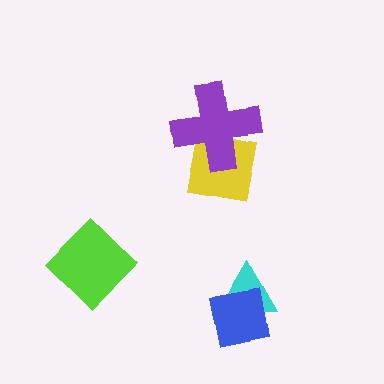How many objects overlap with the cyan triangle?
1 object overlaps with the cyan triangle.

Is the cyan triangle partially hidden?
Yes, it is partially covered by another shape.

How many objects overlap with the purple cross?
1 object overlaps with the purple cross.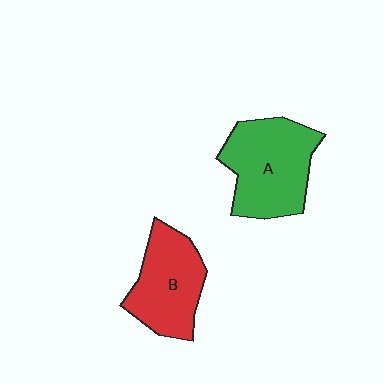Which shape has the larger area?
Shape A (green).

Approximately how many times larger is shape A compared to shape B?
Approximately 1.2 times.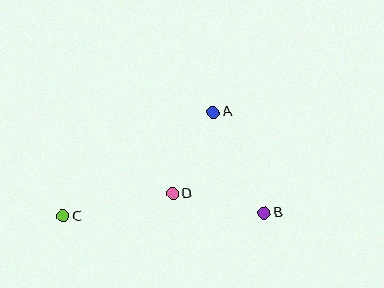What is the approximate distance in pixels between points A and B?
The distance between A and B is approximately 113 pixels.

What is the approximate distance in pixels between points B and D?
The distance between B and D is approximately 94 pixels.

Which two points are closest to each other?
Points A and D are closest to each other.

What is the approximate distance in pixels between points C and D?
The distance between C and D is approximately 112 pixels.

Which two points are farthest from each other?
Points B and C are farthest from each other.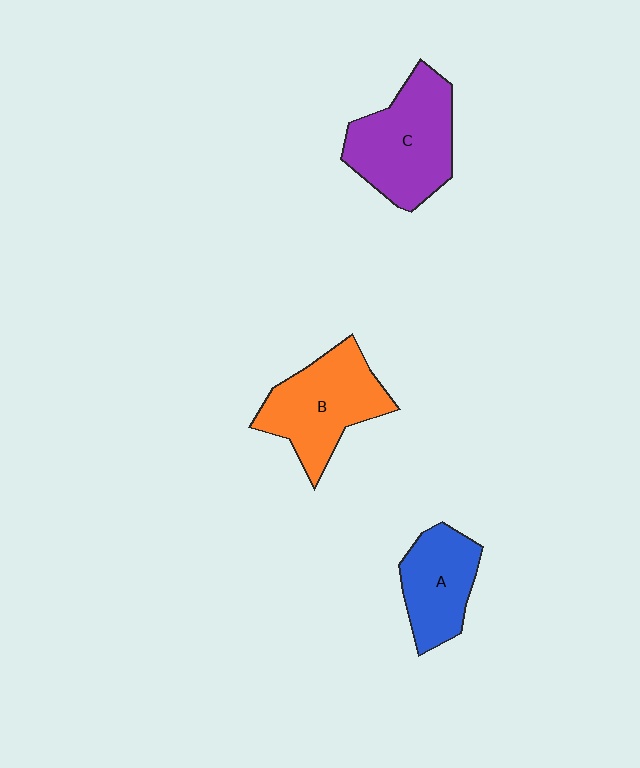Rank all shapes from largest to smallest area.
From largest to smallest: C (purple), B (orange), A (blue).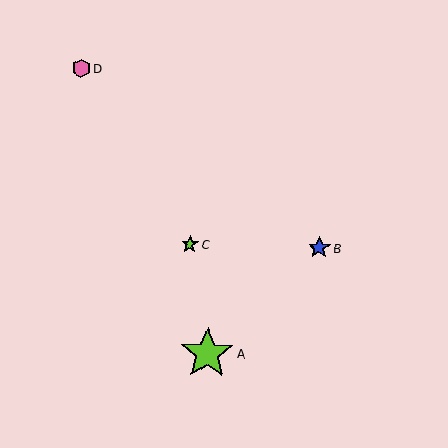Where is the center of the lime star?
The center of the lime star is at (207, 353).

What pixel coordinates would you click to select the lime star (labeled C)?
Click at (190, 245) to select the lime star C.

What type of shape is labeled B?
Shape B is a blue star.